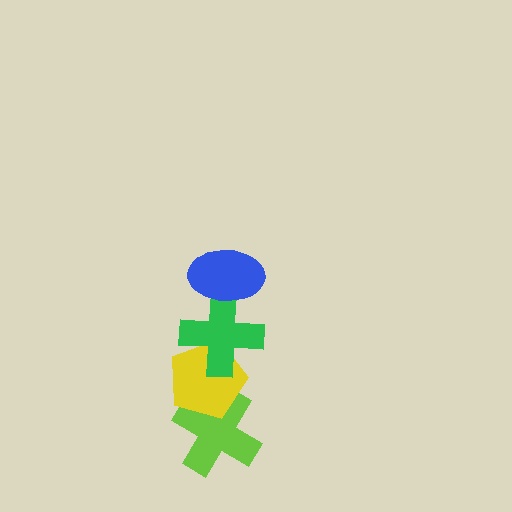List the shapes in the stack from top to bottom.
From top to bottom: the blue ellipse, the green cross, the yellow pentagon, the lime cross.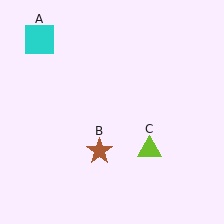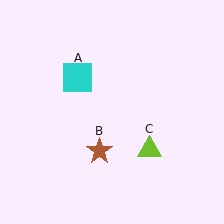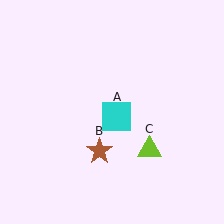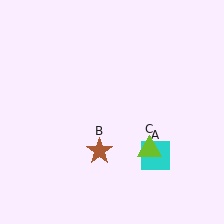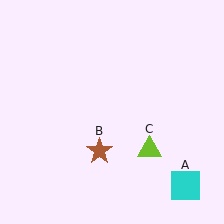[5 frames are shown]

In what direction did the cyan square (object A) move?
The cyan square (object A) moved down and to the right.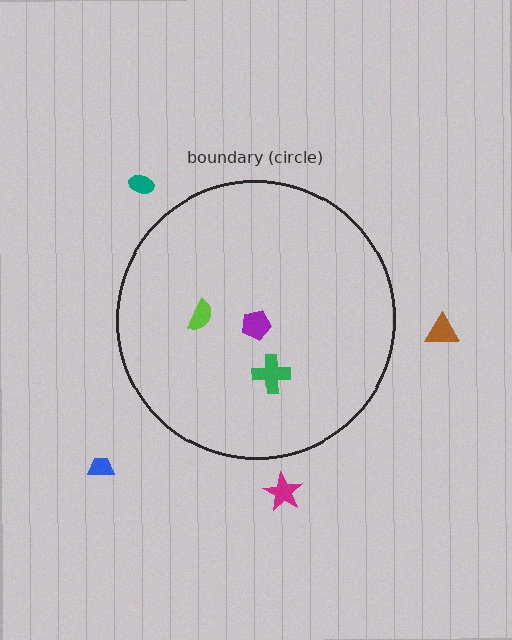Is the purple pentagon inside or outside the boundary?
Inside.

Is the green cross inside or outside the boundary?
Inside.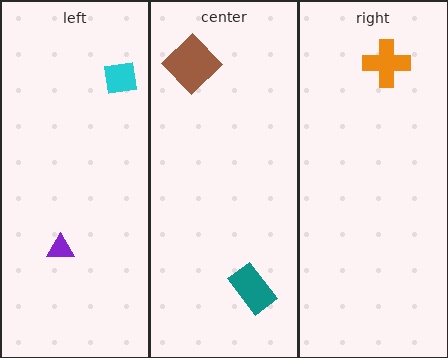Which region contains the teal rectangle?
The center region.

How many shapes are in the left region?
2.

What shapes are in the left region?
The cyan square, the purple triangle.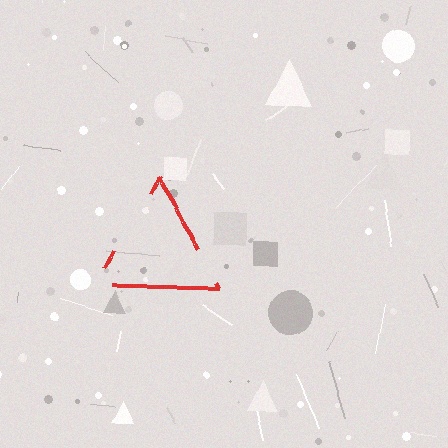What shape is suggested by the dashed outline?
The dashed outline suggests a triangle.